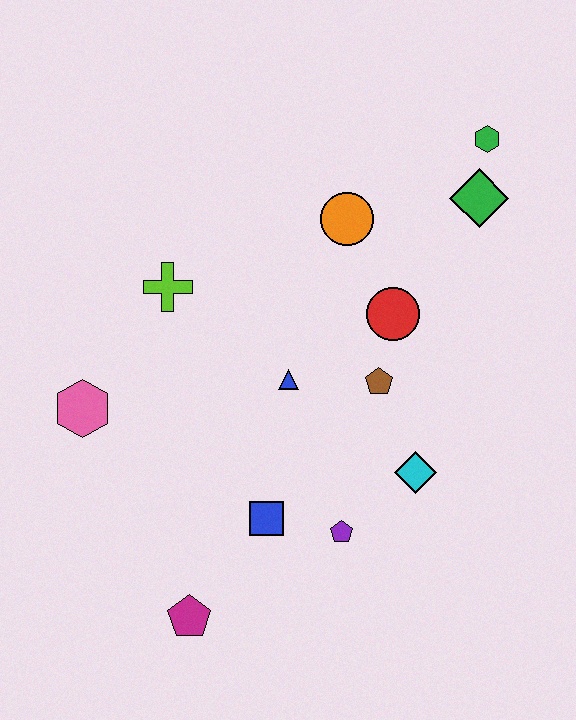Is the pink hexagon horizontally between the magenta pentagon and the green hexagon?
No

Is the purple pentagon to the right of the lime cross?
Yes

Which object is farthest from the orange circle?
The magenta pentagon is farthest from the orange circle.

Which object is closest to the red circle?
The brown pentagon is closest to the red circle.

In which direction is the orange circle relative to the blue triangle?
The orange circle is above the blue triangle.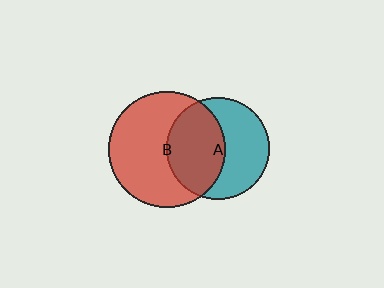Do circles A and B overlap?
Yes.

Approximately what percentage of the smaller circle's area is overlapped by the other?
Approximately 50%.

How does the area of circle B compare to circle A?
Approximately 1.3 times.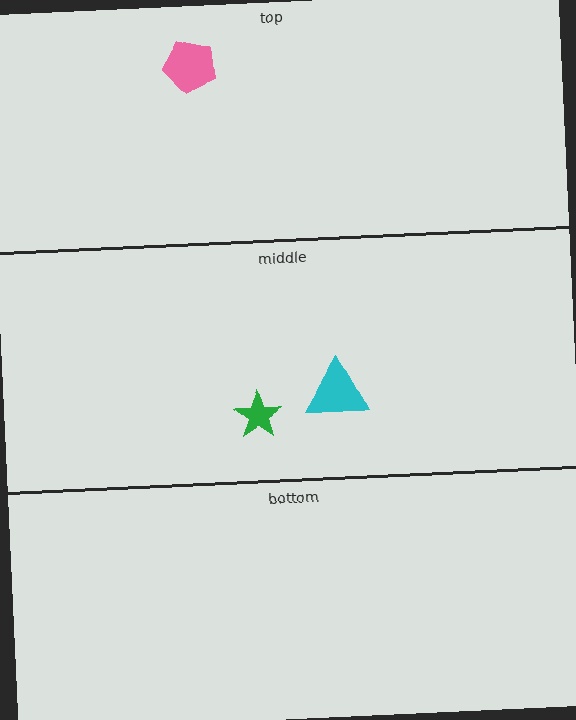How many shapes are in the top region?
1.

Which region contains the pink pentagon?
The top region.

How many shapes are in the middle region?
2.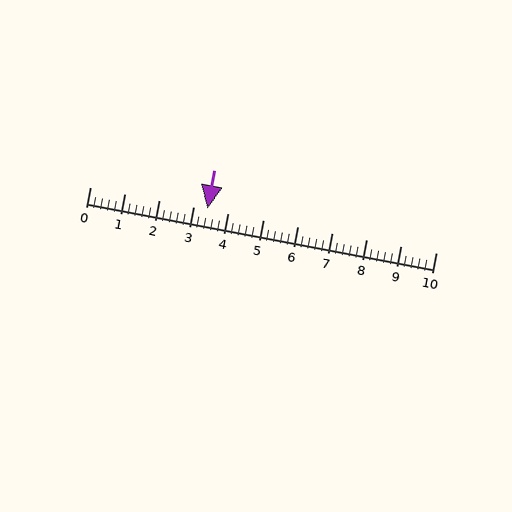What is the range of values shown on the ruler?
The ruler shows values from 0 to 10.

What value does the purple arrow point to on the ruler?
The purple arrow points to approximately 3.4.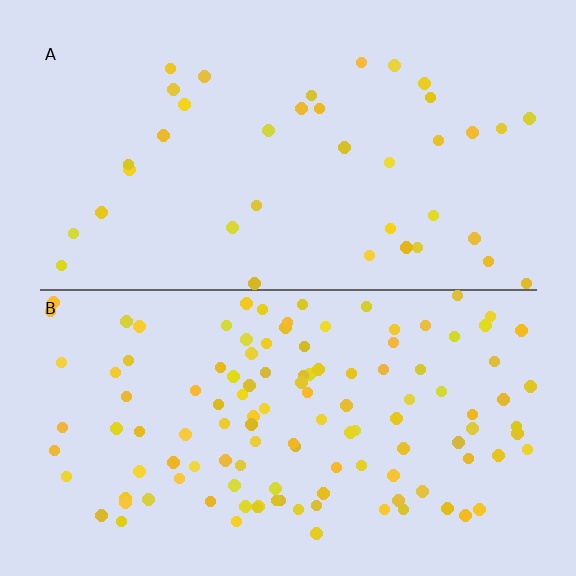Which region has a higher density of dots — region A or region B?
B (the bottom).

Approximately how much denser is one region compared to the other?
Approximately 3.1× — region B over region A.